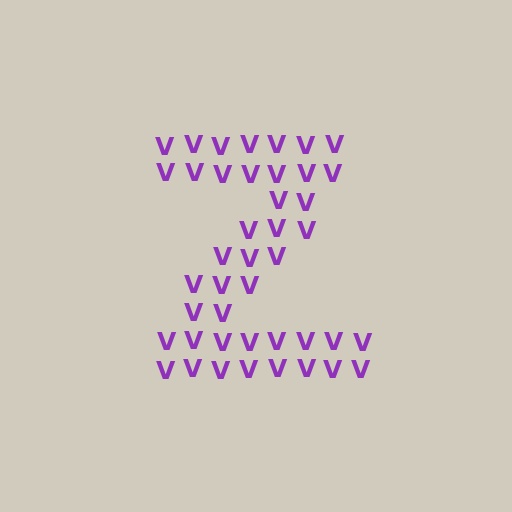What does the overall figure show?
The overall figure shows the letter Z.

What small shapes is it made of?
It is made of small letter V's.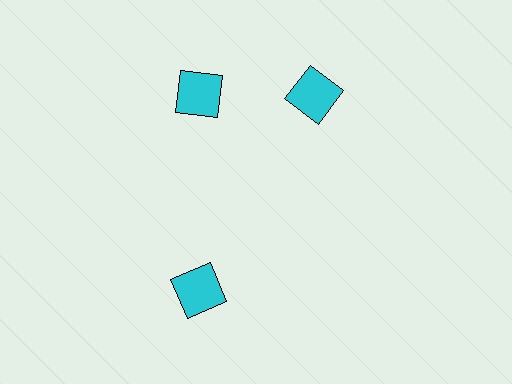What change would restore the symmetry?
The symmetry would be restored by rotating it back into even spacing with its neighbors so that all 3 squares sit at equal angles and equal distance from the center.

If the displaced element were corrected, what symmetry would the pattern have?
It would have 3-fold rotational symmetry — the pattern would map onto itself every 120 degrees.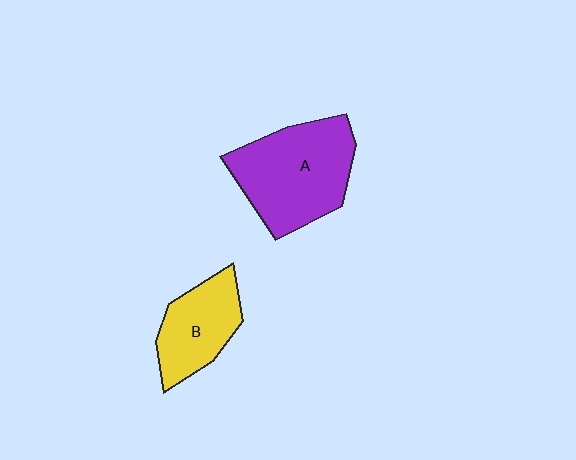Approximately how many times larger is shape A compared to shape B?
Approximately 1.6 times.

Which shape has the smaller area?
Shape B (yellow).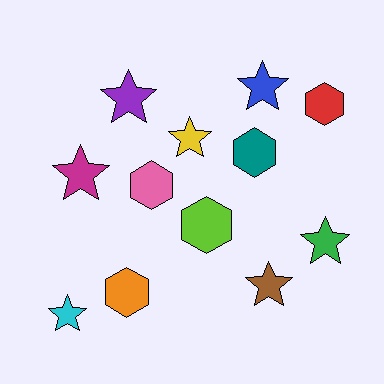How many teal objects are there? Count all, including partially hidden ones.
There is 1 teal object.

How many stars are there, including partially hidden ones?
There are 7 stars.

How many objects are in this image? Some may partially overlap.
There are 12 objects.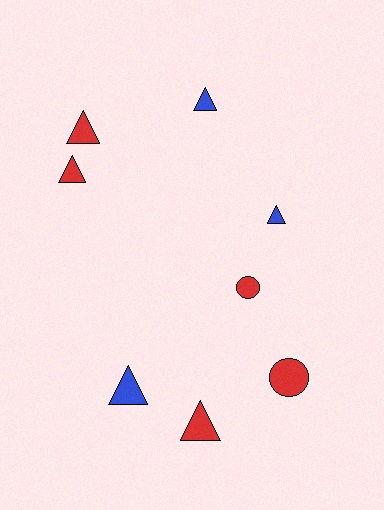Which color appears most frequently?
Red, with 5 objects.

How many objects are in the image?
There are 8 objects.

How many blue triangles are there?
There are 3 blue triangles.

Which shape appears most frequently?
Triangle, with 6 objects.